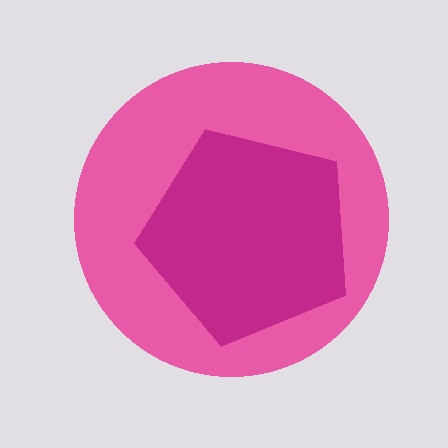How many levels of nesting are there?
2.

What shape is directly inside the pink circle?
The magenta pentagon.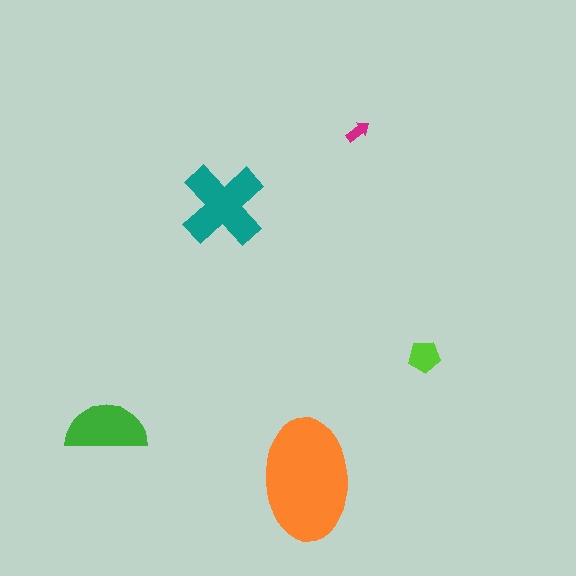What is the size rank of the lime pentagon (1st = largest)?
4th.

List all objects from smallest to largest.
The magenta arrow, the lime pentagon, the green semicircle, the teal cross, the orange ellipse.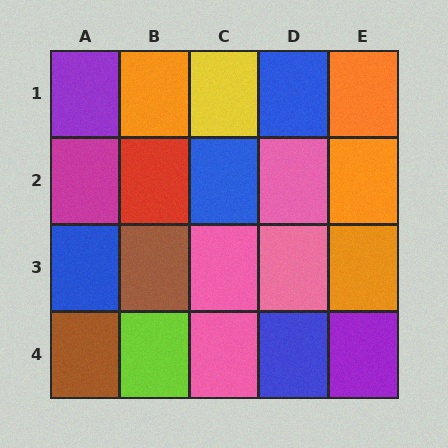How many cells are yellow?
1 cell is yellow.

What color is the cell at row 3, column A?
Blue.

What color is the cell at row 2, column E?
Orange.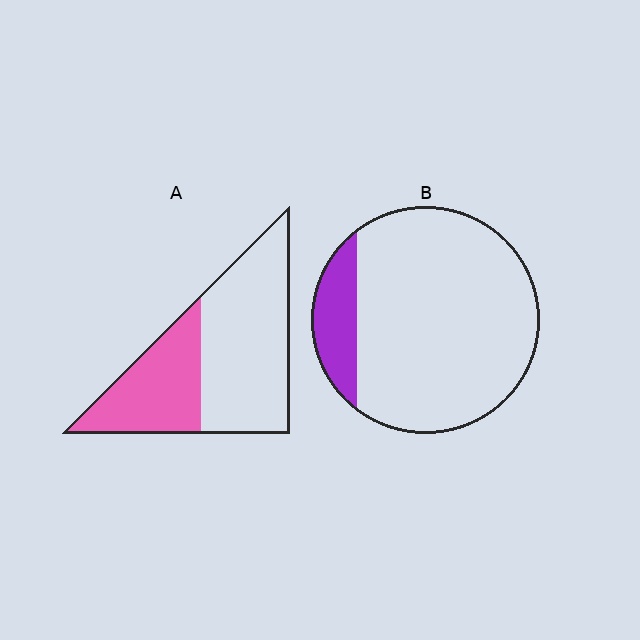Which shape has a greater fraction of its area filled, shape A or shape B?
Shape A.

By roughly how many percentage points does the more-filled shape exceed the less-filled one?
By roughly 25 percentage points (A over B).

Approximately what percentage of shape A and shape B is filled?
A is approximately 35% and B is approximately 15%.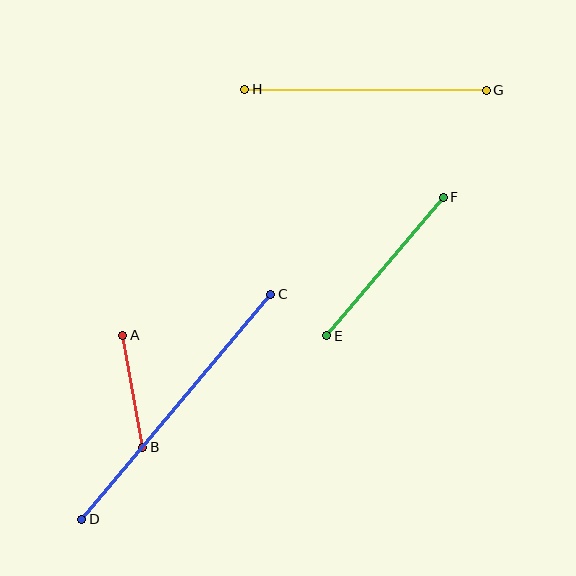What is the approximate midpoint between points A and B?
The midpoint is at approximately (133, 391) pixels.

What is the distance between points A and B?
The distance is approximately 114 pixels.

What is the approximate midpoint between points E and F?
The midpoint is at approximately (385, 267) pixels.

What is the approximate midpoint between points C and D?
The midpoint is at approximately (176, 407) pixels.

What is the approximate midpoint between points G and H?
The midpoint is at approximately (365, 90) pixels.